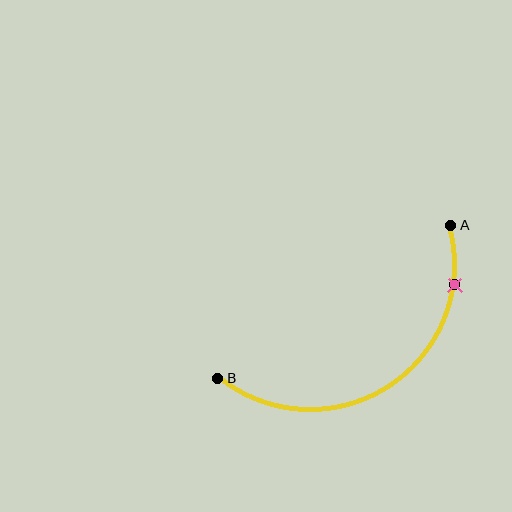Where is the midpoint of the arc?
The arc midpoint is the point on the curve farthest from the straight line joining A and B. It sits below that line.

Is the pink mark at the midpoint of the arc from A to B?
No. The pink mark lies on the arc but is closer to endpoint A. The arc midpoint would be at the point on the curve equidistant along the arc from both A and B.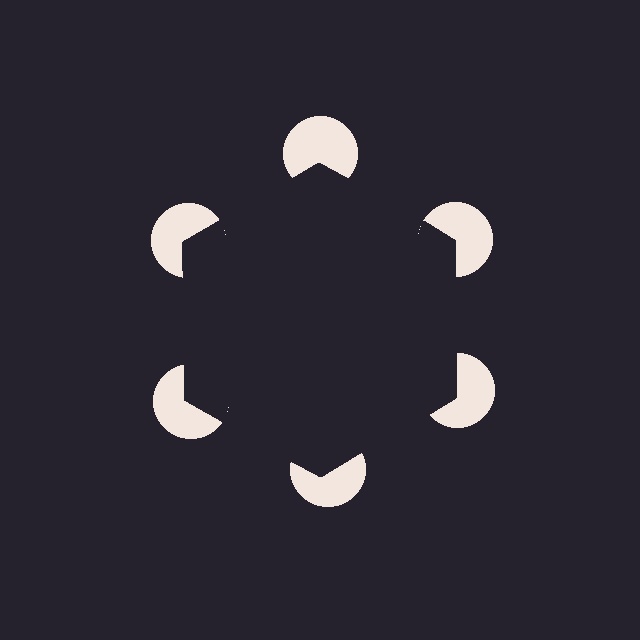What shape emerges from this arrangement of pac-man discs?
An illusory hexagon — its edges are inferred from the aligned wedge cuts in the pac-man discs, not physically drawn.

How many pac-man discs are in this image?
There are 6 — one at each vertex of the illusory hexagon.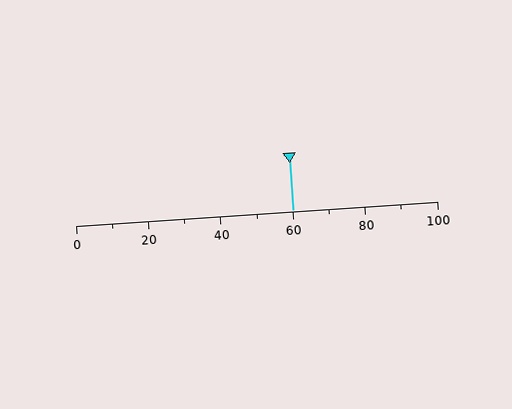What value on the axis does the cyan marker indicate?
The marker indicates approximately 60.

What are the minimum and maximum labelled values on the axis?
The axis runs from 0 to 100.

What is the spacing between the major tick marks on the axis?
The major ticks are spaced 20 apart.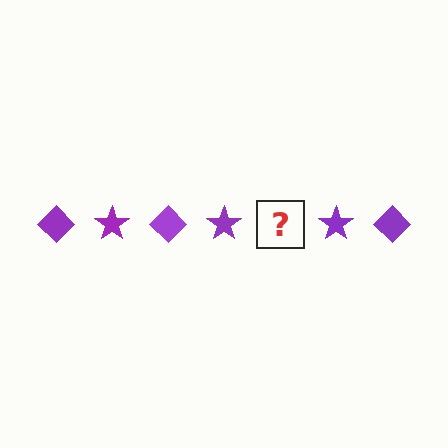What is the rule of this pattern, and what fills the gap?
The rule is that the pattern cycles through diamond, star shapes in purple. The gap should be filled with a purple diamond.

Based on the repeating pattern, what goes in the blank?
The blank should be a purple diamond.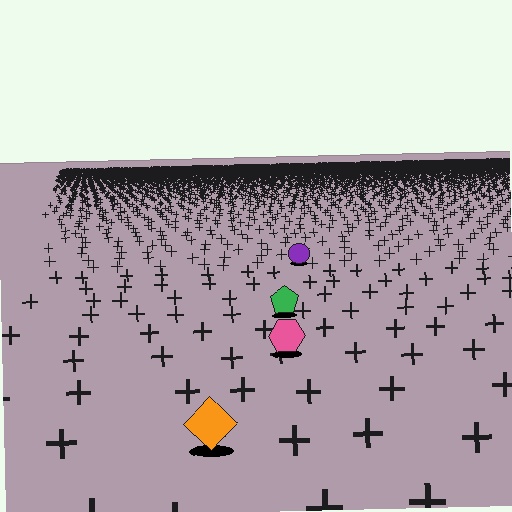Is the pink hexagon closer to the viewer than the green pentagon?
Yes. The pink hexagon is closer — you can tell from the texture gradient: the ground texture is coarser near it.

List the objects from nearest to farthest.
From nearest to farthest: the orange diamond, the pink hexagon, the green pentagon, the purple circle.